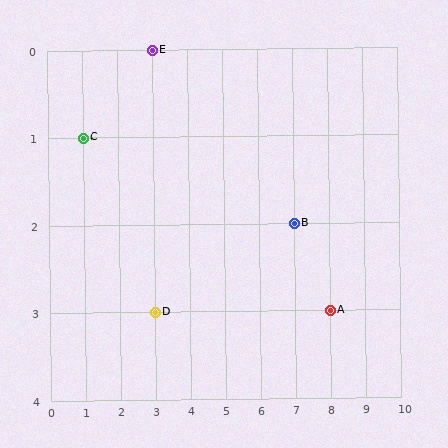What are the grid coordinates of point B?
Point B is at grid coordinates (7, 2).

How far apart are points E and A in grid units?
Points E and A are 5 columns and 3 rows apart (about 5.8 grid units diagonally).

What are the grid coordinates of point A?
Point A is at grid coordinates (8, 3).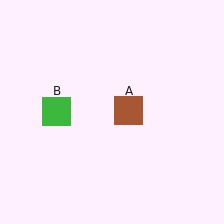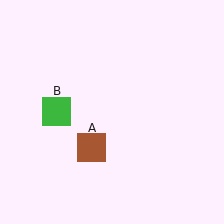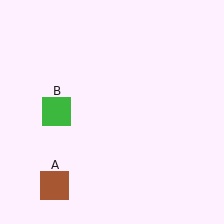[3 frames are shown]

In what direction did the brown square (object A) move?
The brown square (object A) moved down and to the left.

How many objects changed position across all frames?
1 object changed position: brown square (object A).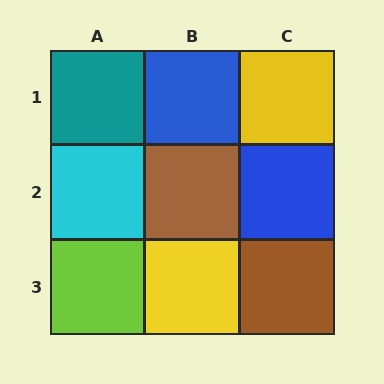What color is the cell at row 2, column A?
Cyan.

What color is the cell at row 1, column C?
Yellow.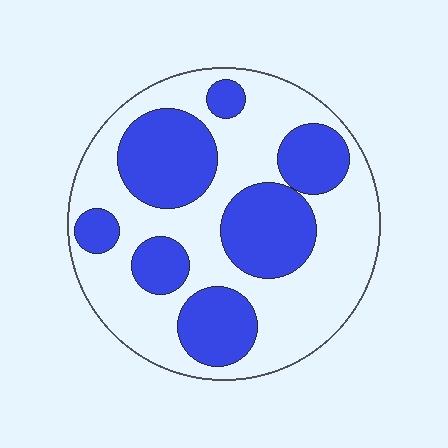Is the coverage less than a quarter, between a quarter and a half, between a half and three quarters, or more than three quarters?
Between a quarter and a half.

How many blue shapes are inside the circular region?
7.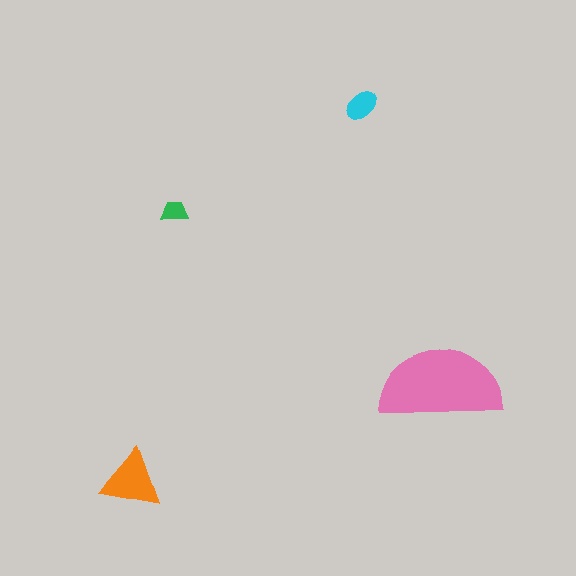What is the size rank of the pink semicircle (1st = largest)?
1st.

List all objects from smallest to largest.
The green trapezoid, the cyan ellipse, the orange triangle, the pink semicircle.